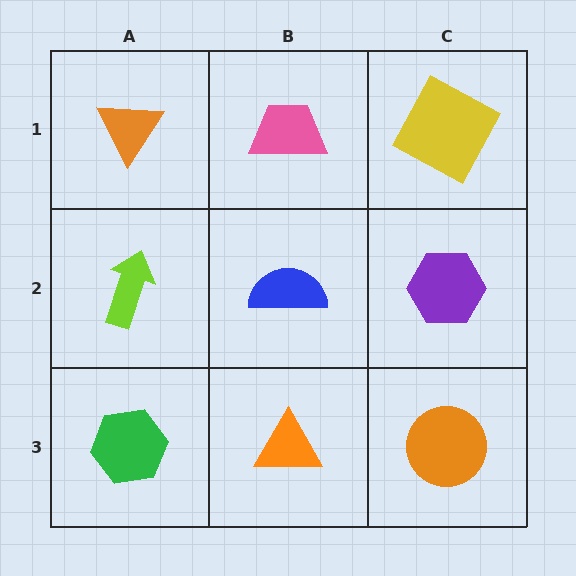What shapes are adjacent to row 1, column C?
A purple hexagon (row 2, column C), a pink trapezoid (row 1, column B).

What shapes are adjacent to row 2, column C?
A yellow square (row 1, column C), an orange circle (row 3, column C), a blue semicircle (row 2, column B).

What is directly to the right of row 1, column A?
A pink trapezoid.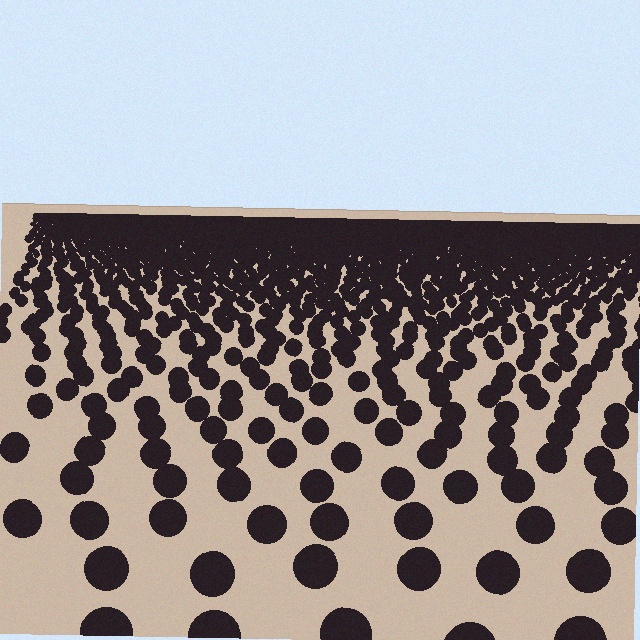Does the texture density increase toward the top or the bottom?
Density increases toward the top.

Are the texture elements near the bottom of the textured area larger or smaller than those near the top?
Larger. Near the bottom, elements are closer to the viewer and appear at a bigger on-screen size.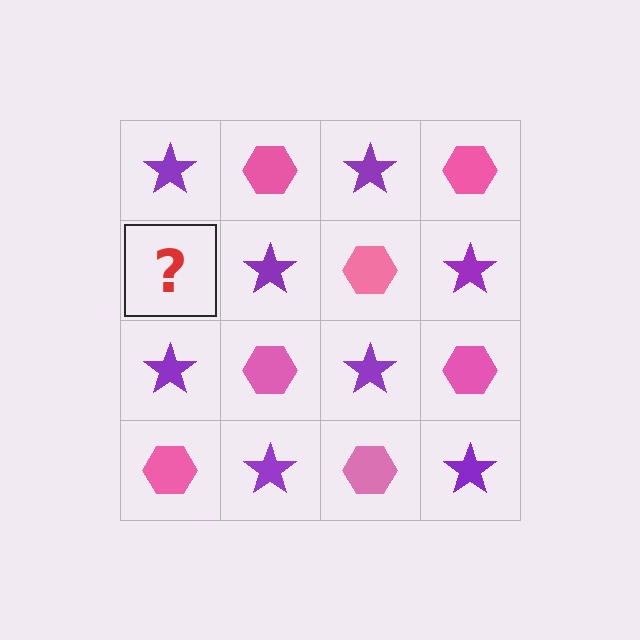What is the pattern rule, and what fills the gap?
The rule is that it alternates purple star and pink hexagon in a checkerboard pattern. The gap should be filled with a pink hexagon.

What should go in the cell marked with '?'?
The missing cell should contain a pink hexagon.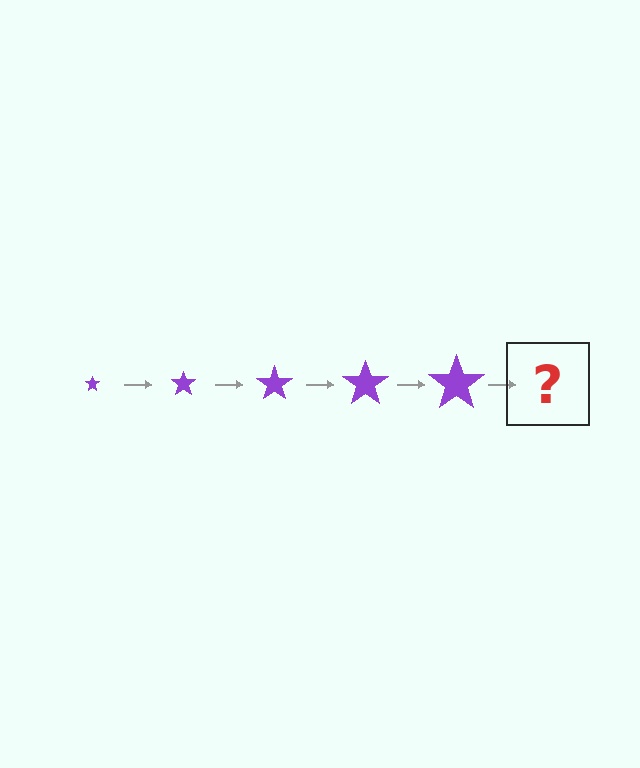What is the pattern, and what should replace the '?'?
The pattern is that the star gets progressively larger each step. The '?' should be a purple star, larger than the previous one.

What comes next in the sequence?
The next element should be a purple star, larger than the previous one.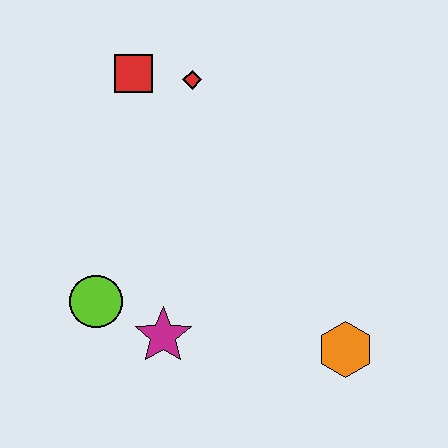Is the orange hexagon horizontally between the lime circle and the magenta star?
No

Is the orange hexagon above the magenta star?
No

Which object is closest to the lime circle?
The magenta star is closest to the lime circle.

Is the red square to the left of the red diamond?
Yes